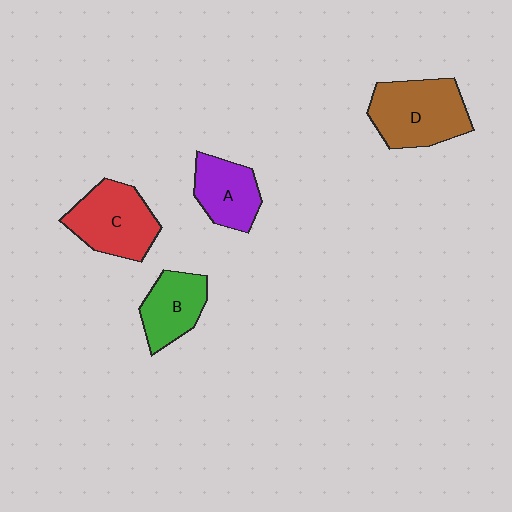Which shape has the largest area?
Shape D (brown).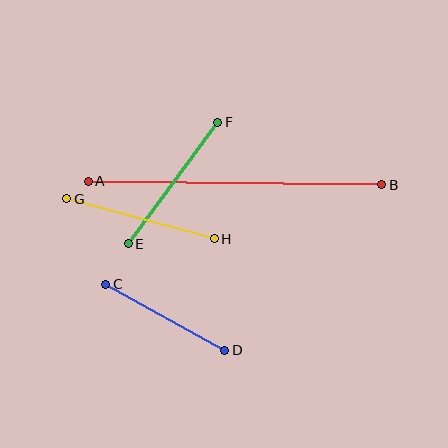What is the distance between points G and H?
The distance is approximately 153 pixels.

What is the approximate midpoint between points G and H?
The midpoint is at approximately (141, 219) pixels.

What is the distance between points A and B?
The distance is approximately 293 pixels.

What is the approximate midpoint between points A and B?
The midpoint is at approximately (235, 183) pixels.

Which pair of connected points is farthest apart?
Points A and B are farthest apart.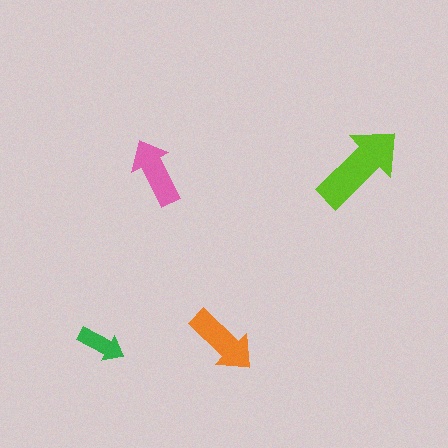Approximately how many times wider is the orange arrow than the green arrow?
About 1.5 times wider.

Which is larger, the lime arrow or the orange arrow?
The lime one.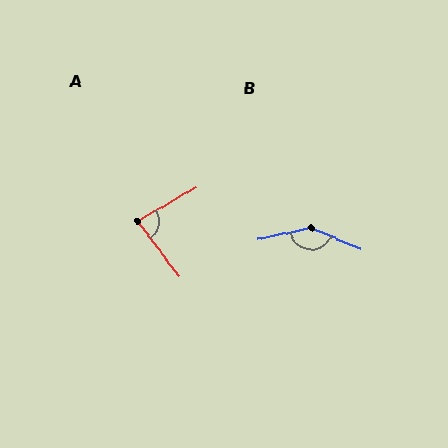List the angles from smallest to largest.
A (83°), B (145°).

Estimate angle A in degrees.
Approximately 83 degrees.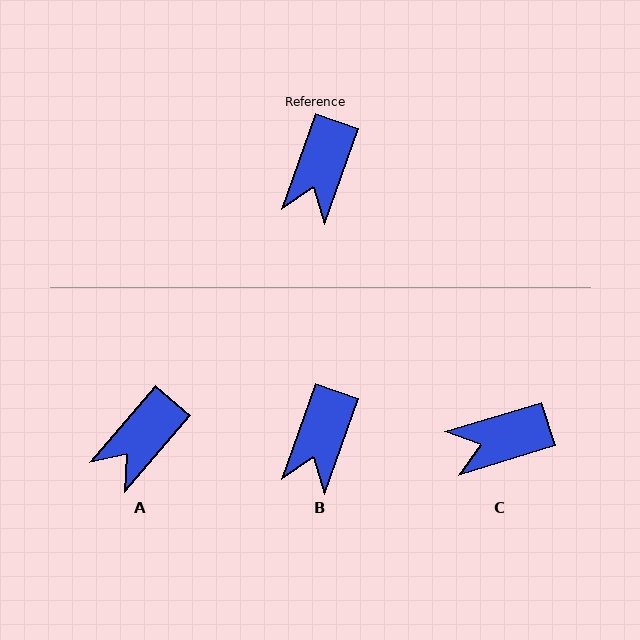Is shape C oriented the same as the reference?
No, it is off by about 54 degrees.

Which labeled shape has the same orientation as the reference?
B.